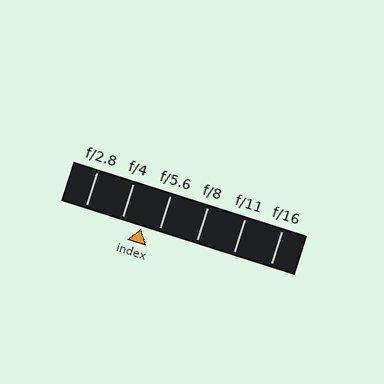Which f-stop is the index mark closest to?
The index mark is closest to f/5.6.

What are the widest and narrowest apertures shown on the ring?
The widest aperture shown is f/2.8 and the narrowest is f/16.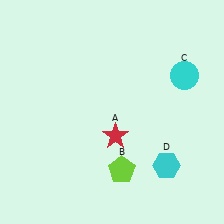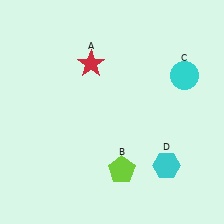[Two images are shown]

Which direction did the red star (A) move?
The red star (A) moved up.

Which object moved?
The red star (A) moved up.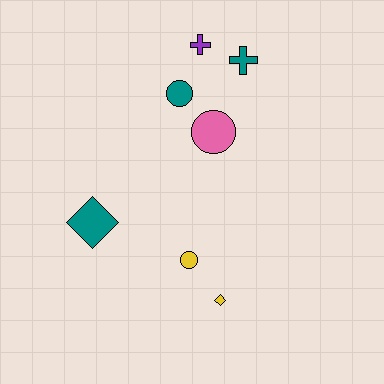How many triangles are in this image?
There are no triangles.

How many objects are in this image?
There are 7 objects.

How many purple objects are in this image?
There is 1 purple object.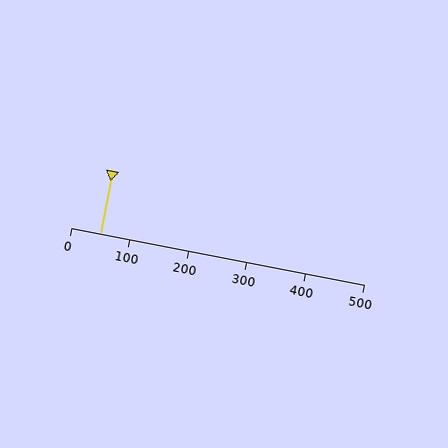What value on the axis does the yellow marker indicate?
The marker indicates approximately 50.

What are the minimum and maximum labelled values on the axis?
The axis runs from 0 to 500.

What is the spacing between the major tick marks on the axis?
The major ticks are spaced 100 apart.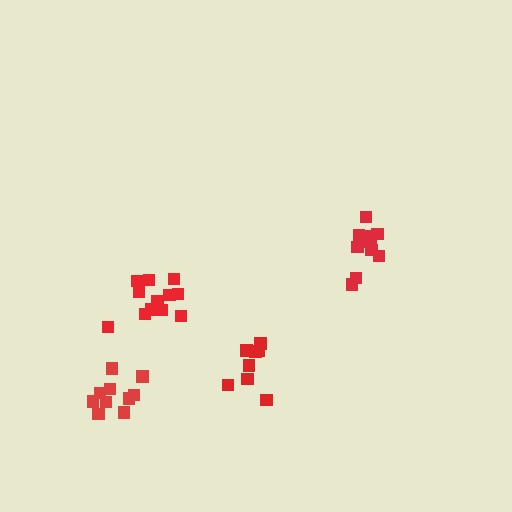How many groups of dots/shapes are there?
There are 4 groups.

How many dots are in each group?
Group 1: 10 dots, Group 2: 12 dots, Group 3: 8 dots, Group 4: 12 dots (42 total).